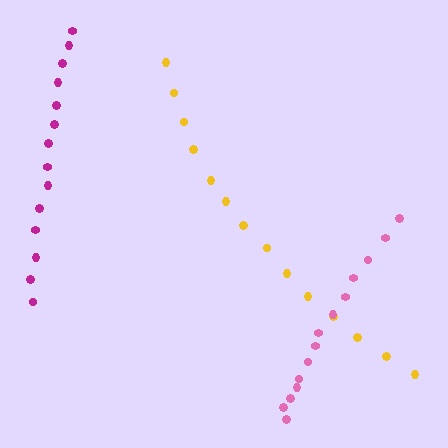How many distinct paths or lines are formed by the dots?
There are 3 distinct paths.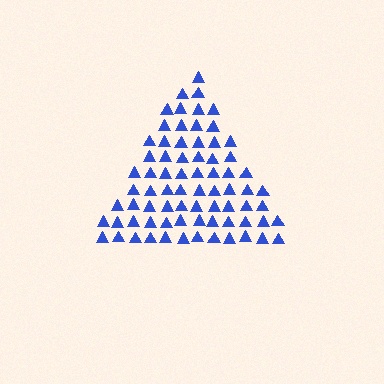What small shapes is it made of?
It is made of small triangles.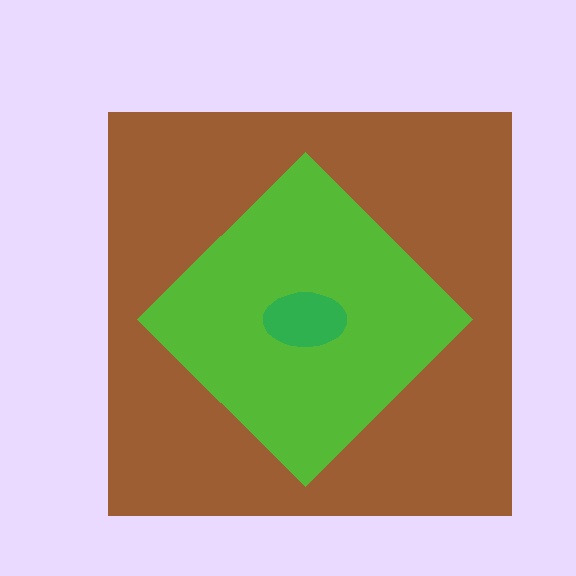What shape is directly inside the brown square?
The lime diamond.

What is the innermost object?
The green ellipse.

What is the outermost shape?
The brown square.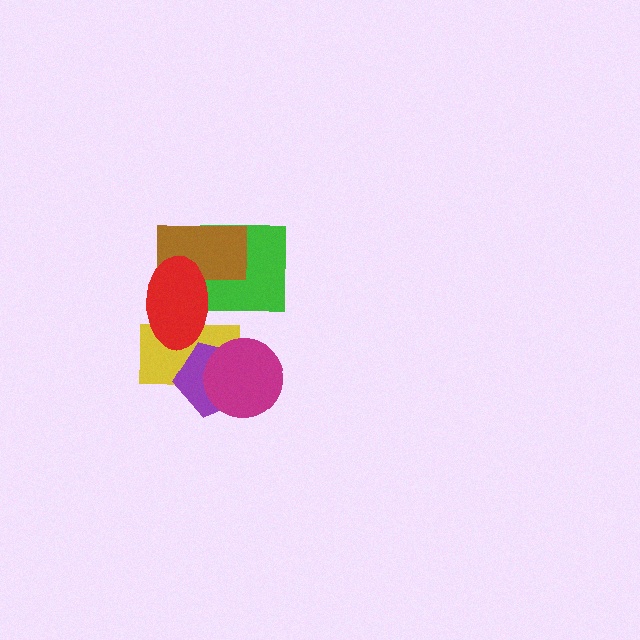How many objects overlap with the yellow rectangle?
3 objects overlap with the yellow rectangle.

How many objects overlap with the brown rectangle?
2 objects overlap with the brown rectangle.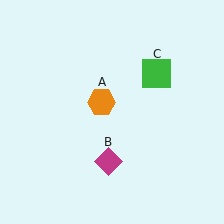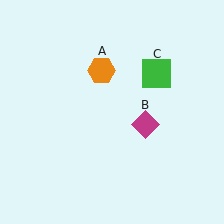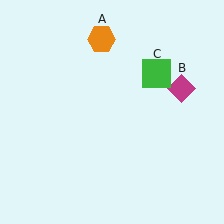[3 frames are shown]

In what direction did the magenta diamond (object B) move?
The magenta diamond (object B) moved up and to the right.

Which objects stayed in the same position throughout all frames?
Green square (object C) remained stationary.